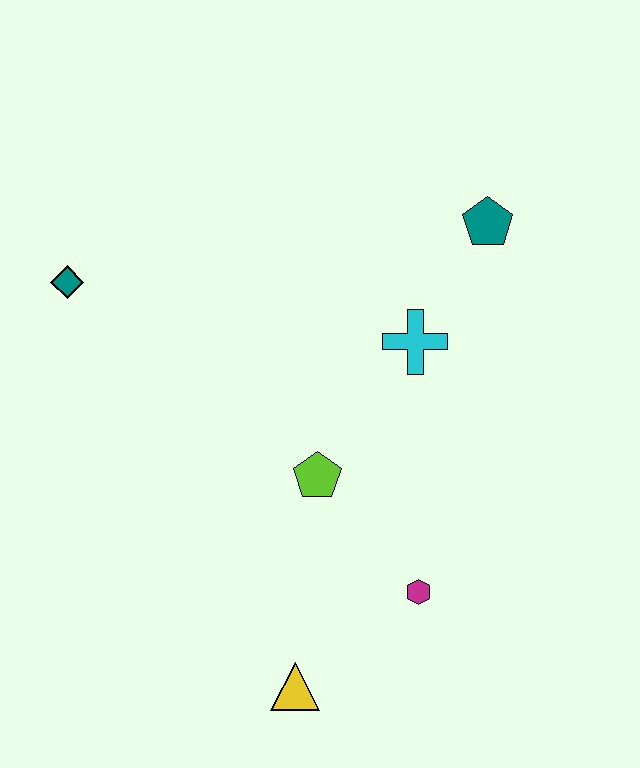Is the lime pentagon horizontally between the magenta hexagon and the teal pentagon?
No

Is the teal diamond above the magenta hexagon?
Yes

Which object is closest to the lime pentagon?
The magenta hexagon is closest to the lime pentagon.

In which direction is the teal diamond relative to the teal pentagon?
The teal diamond is to the left of the teal pentagon.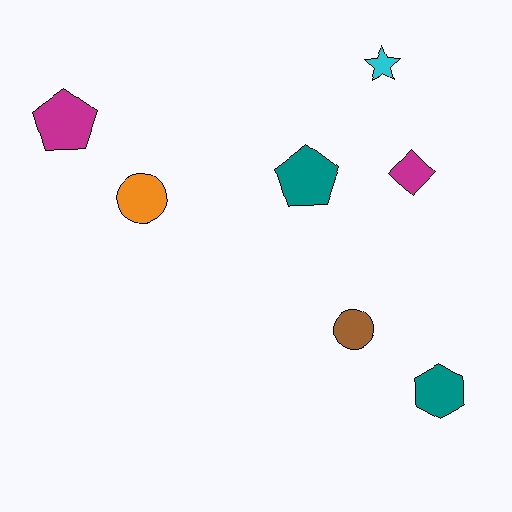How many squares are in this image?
There are no squares.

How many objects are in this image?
There are 7 objects.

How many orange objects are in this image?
There is 1 orange object.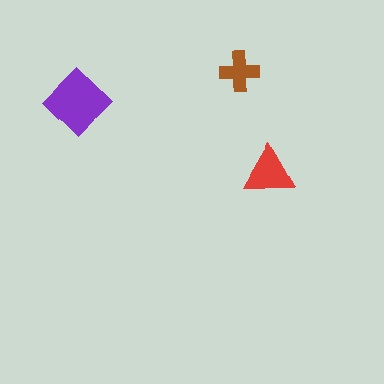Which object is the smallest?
The brown cross.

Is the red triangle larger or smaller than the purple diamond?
Smaller.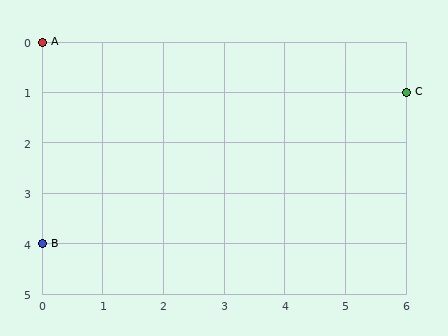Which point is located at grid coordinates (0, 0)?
Point A is at (0, 0).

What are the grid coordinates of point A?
Point A is at grid coordinates (0, 0).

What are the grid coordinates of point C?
Point C is at grid coordinates (6, 1).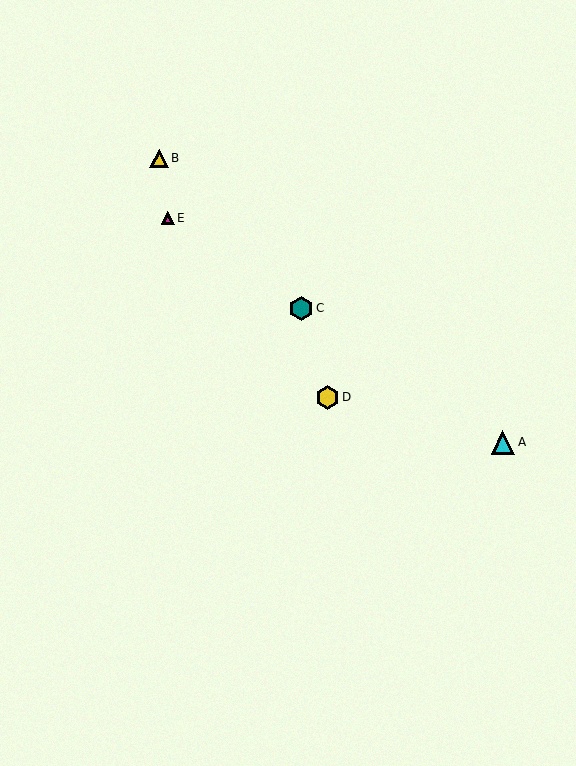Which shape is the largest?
The teal hexagon (labeled C) is the largest.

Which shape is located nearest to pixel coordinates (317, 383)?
The yellow hexagon (labeled D) at (327, 397) is nearest to that location.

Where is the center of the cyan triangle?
The center of the cyan triangle is at (503, 442).